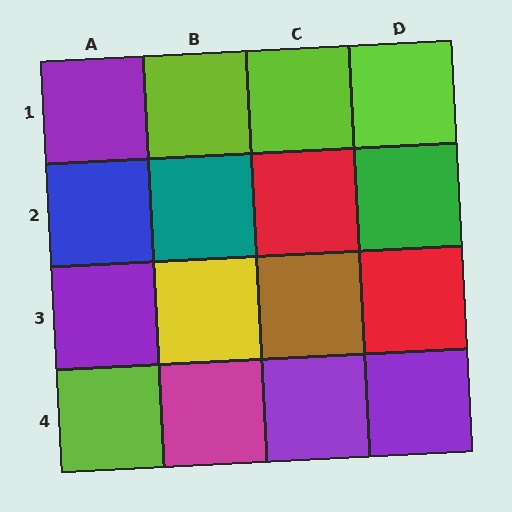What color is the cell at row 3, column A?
Purple.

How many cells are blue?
1 cell is blue.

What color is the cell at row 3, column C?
Brown.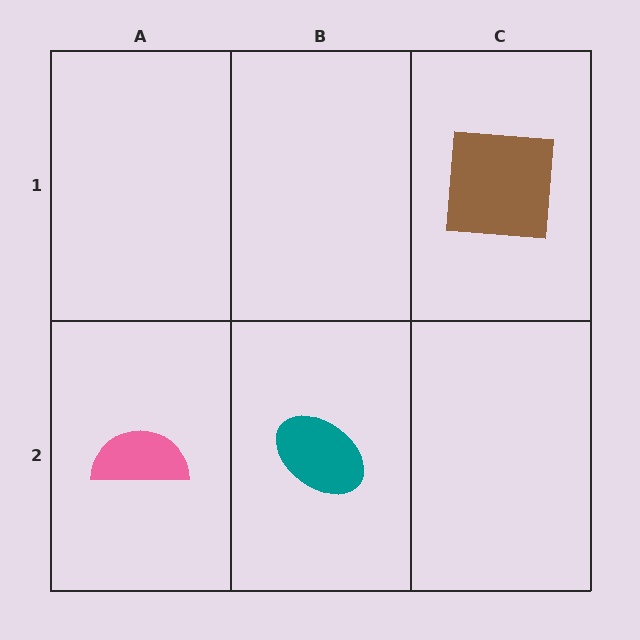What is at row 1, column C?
A brown square.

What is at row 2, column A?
A pink semicircle.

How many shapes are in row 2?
2 shapes.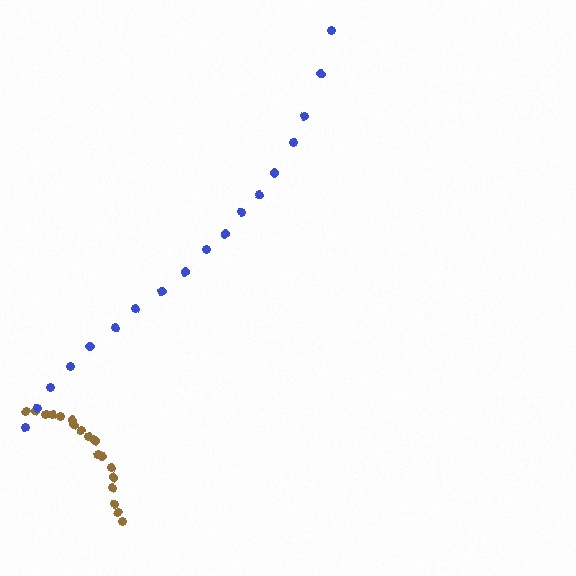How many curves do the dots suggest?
There are 2 distinct paths.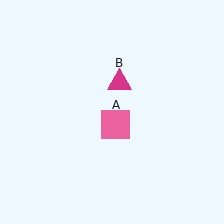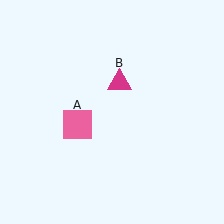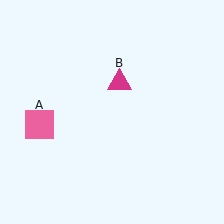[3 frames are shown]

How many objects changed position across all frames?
1 object changed position: pink square (object A).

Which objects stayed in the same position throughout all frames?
Magenta triangle (object B) remained stationary.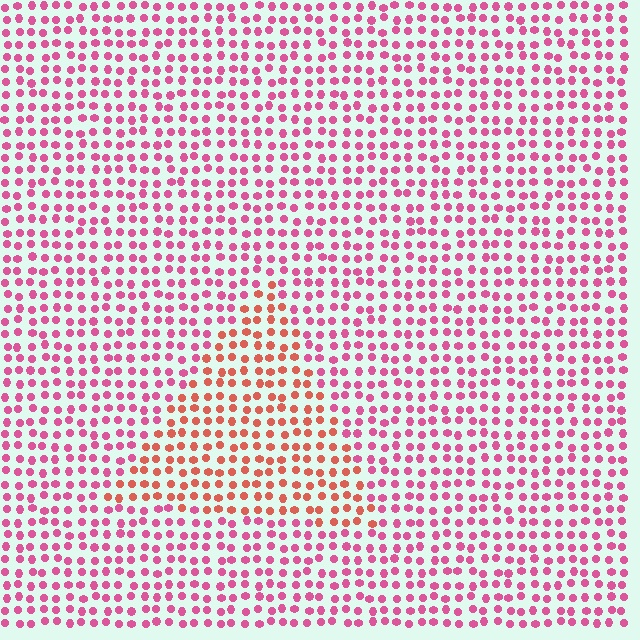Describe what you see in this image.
The image is filled with small pink elements in a uniform arrangement. A triangle-shaped region is visible where the elements are tinted to a slightly different hue, forming a subtle color boundary.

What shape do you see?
I see a triangle.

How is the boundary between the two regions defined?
The boundary is defined purely by a slight shift in hue (about 36 degrees). Spacing, size, and orientation are identical on both sides.